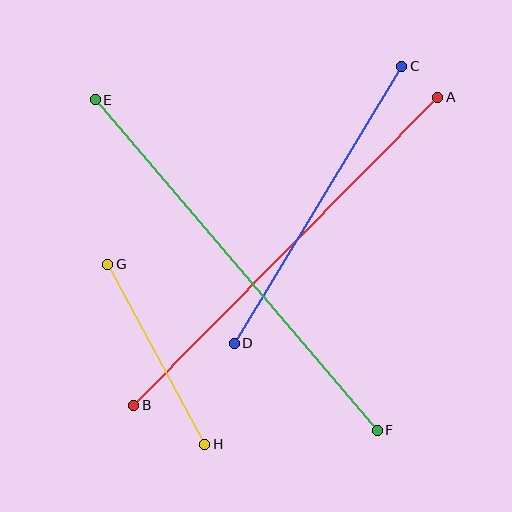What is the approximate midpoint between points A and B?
The midpoint is at approximately (286, 251) pixels.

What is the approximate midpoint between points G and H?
The midpoint is at approximately (156, 354) pixels.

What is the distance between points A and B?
The distance is approximately 432 pixels.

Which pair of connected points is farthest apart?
Points E and F are farthest apart.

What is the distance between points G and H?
The distance is approximately 204 pixels.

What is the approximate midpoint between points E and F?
The midpoint is at approximately (236, 265) pixels.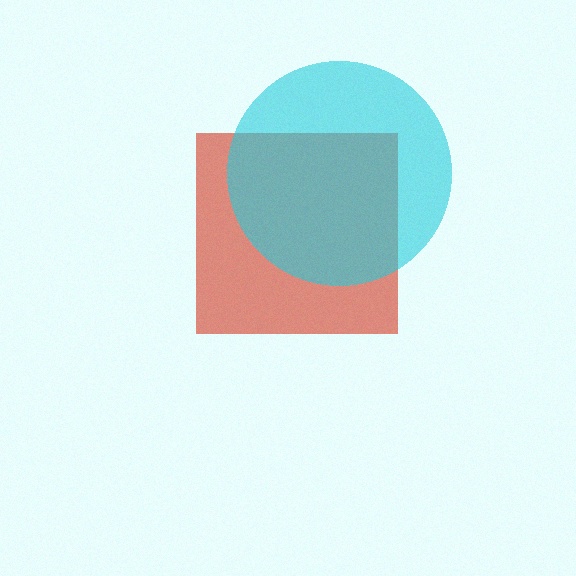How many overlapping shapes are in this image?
There are 2 overlapping shapes in the image.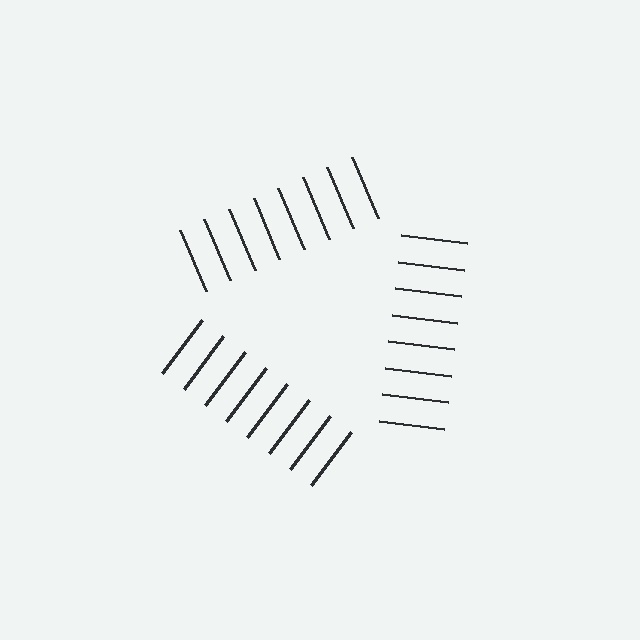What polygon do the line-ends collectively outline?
An illusory triangle — the line segments terminate on its edges but no continuous stroke is drawn.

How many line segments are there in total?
24 — 8 along each of the 3 edges.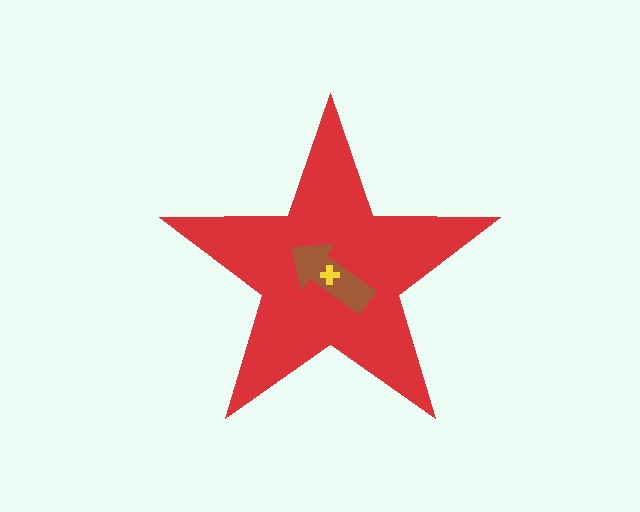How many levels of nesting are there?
3.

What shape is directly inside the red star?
The brown arrow.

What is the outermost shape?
The red star.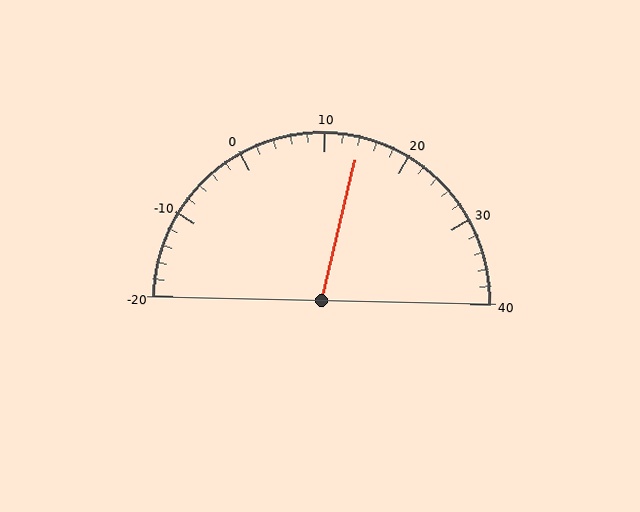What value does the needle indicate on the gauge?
The needle indicates approximately 14.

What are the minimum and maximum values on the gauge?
The gauge ranges from -20 to 40.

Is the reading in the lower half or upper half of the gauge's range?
The reading is in the upper half of the range (-20 to 40).